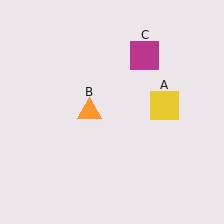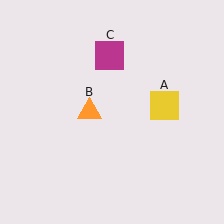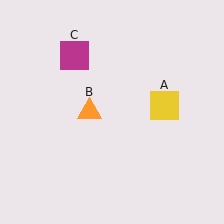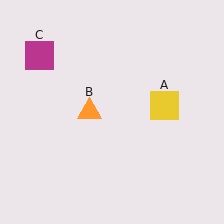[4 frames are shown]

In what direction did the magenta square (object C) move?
The magenta square (object C) moved left.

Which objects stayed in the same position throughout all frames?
Yellow square (object A) and orange triangle (object B) remained stationary.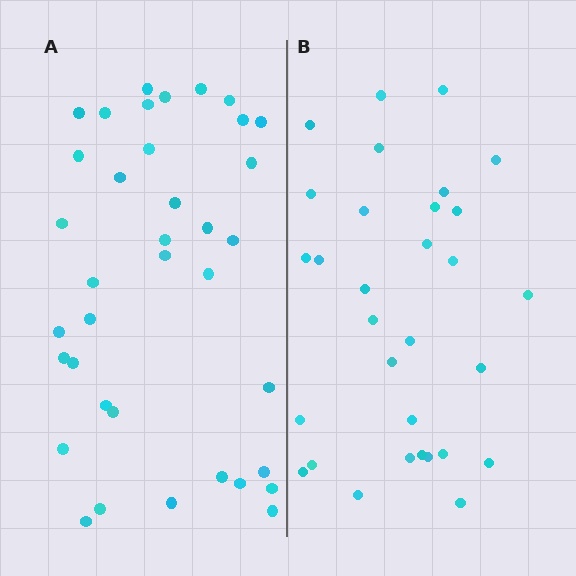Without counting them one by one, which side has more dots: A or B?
Region A (the left region) has more dots.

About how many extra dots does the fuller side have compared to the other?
Region A has about 6 more dots than region B.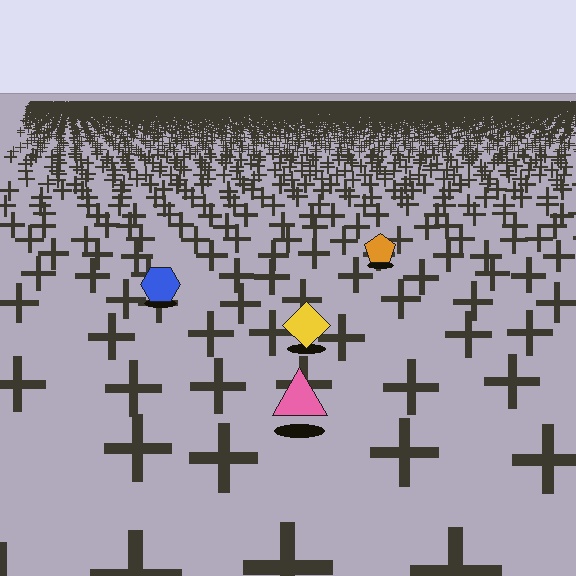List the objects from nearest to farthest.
From nearest to farthest: the pink triangle, the yellow diamond, the blue hexagon, the orange pentagon.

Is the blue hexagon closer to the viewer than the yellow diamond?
No. The yellow diamond is closer — you can tell from the texture gradient: the ground texture is coarser near it.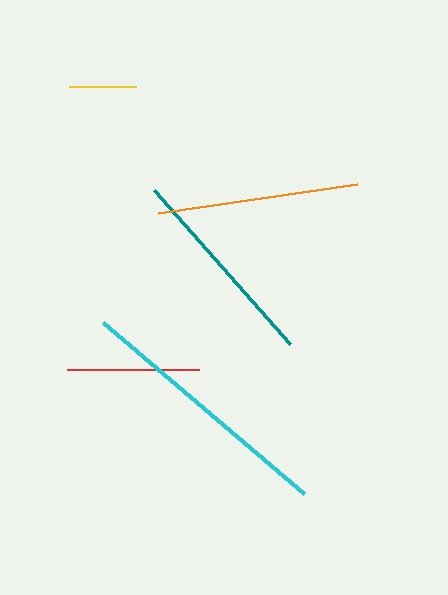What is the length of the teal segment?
The teal segment is approximately 205 pixels long.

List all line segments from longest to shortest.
From longest to shortest: cyan, teal, orange, red, yellow.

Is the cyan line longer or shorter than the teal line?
The cyan line is longer than the teal line.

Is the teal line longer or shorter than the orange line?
The teal line is longer than the orange line.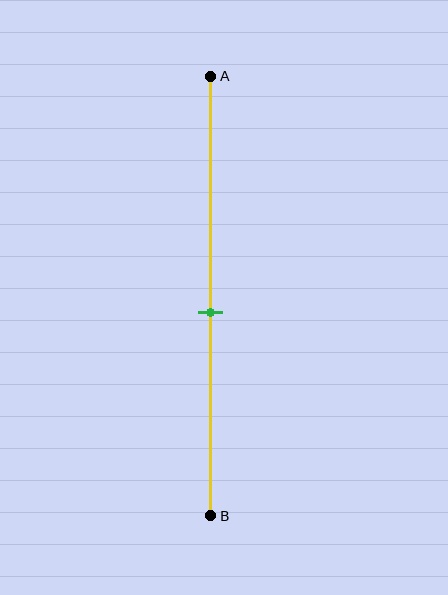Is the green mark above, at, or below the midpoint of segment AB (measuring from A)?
The green mark is below the midpoint of segment AB.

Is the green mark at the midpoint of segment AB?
No, the mark is at about 55% from A, not at the 50% midpoint.